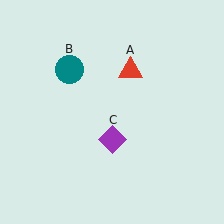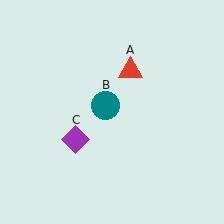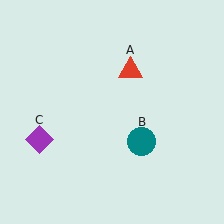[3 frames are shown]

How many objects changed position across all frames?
2 objects changed position: teal circle (object B), purple diamond (object C).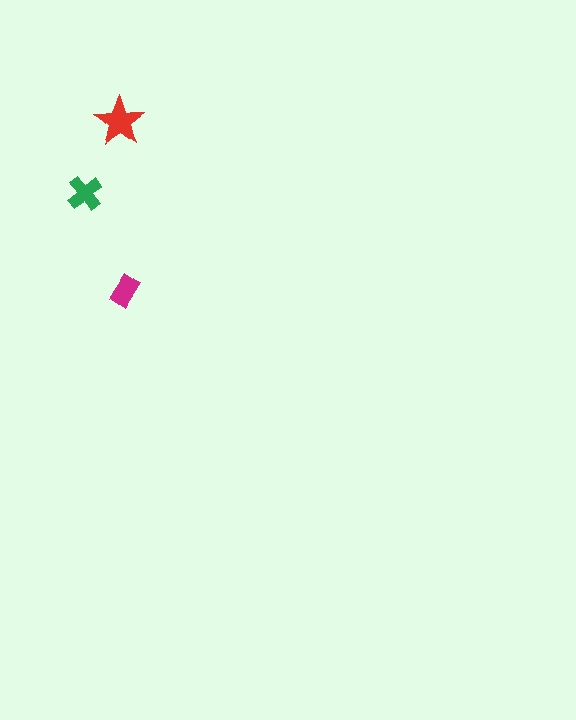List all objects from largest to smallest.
The red star, the green cross, the magenta rectangle.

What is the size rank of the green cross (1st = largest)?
2nd.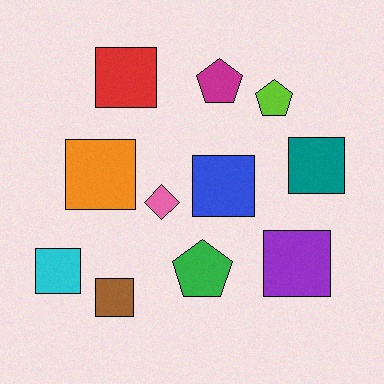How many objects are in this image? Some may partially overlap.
There are 11 objects.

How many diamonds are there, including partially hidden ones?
There is 1 diamond.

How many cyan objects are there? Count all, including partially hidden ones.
There is 1 cyan object.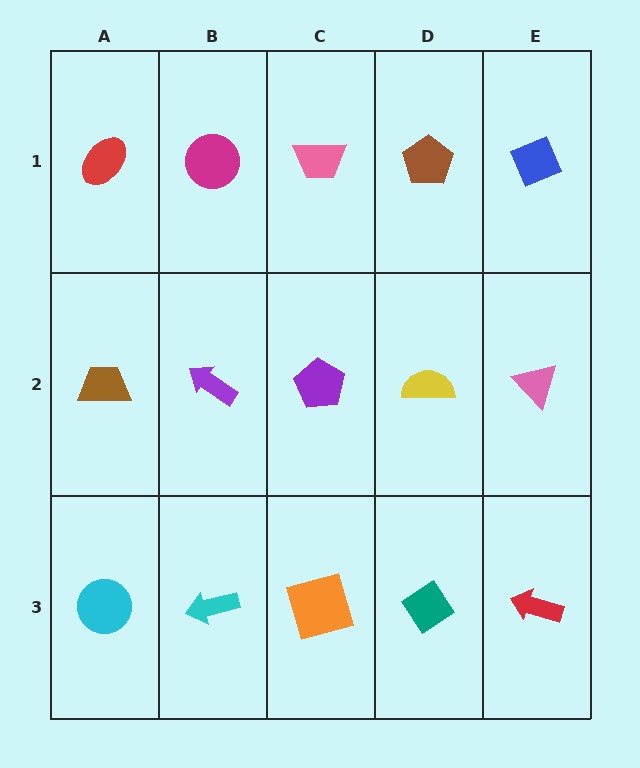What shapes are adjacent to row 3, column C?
A purple pentagon (row 2, column C), a cyan arrow (row 3, column B), a teal diamond (row 3, column D).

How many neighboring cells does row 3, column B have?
3.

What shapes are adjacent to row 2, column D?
A brown pentagon (row 1, column D), a teal diamond (row 3, column D), a purple pentagon (row 2, column C), a pink triangle (row 2, column E).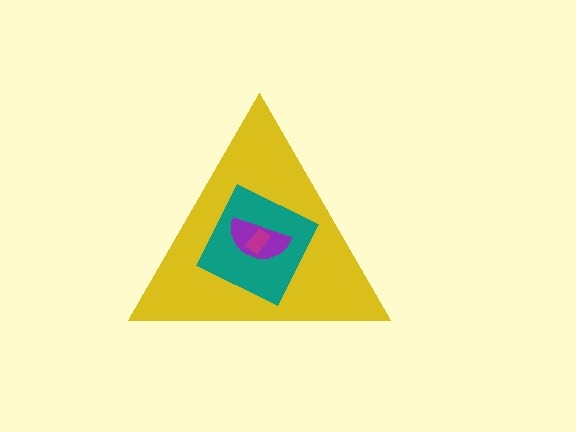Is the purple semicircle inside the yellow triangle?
Yes.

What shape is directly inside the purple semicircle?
The magenta rectangle.